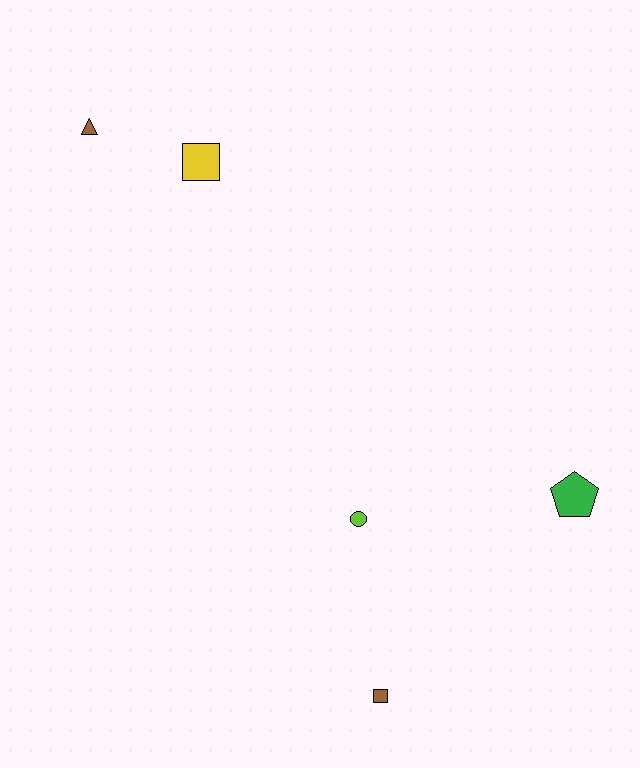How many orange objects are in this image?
There are no orange objects.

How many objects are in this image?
There are 5 objects.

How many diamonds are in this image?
There are no diamonds.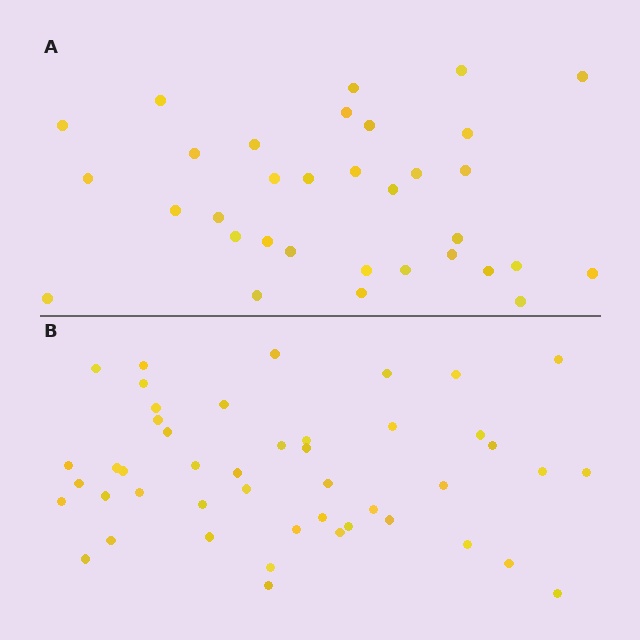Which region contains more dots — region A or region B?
Region B (the bottom region) has more dots.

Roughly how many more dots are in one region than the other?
Region B has approximately 15 more dots than region A.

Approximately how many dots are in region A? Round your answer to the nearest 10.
About 30 dots. (The exact count is 33, which rounds to 30.)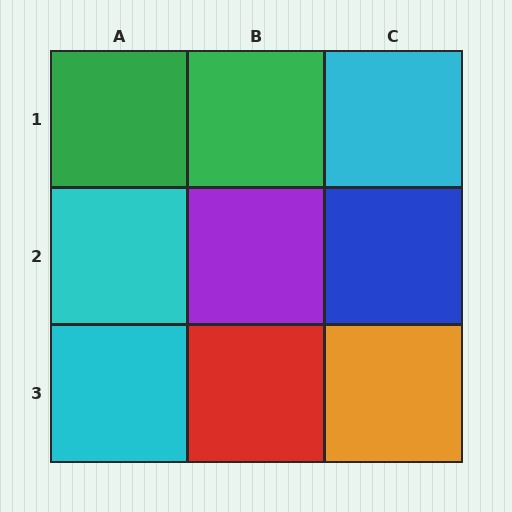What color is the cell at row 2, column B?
Purple.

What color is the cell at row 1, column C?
Cyan.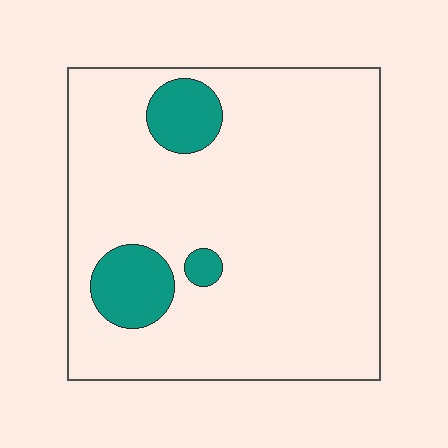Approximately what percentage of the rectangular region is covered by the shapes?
Approximately 10%.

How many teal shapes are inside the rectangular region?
3.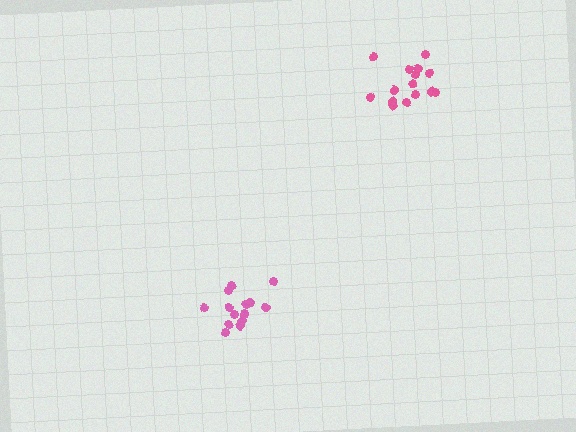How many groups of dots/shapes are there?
There are 2 groups.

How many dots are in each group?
Group 1: 15 dots, Group 2: 16 dots (31 total).